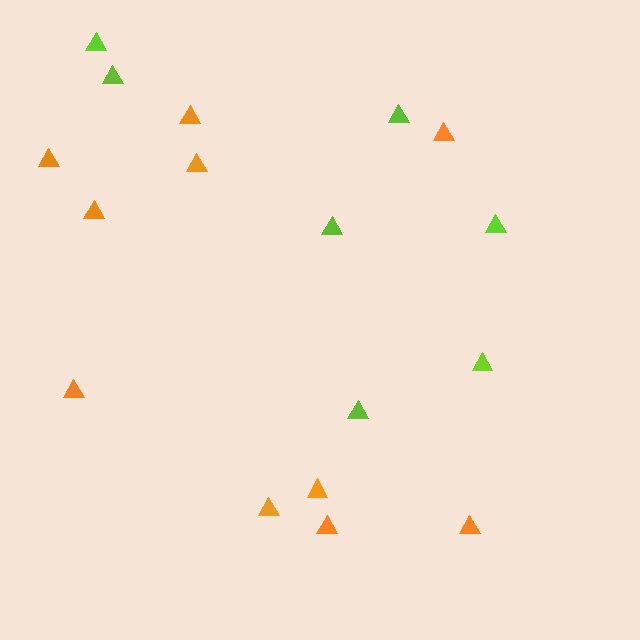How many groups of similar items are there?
There are 2 groups: one group of orange triangles (10) and one group of lime triangles (7).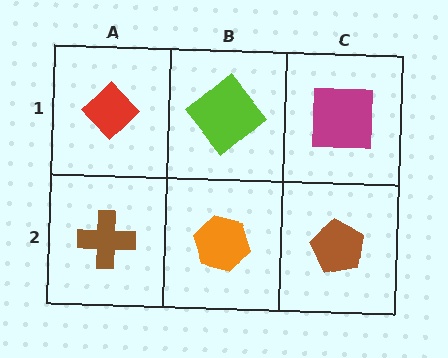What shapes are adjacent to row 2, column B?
A lime diamond (row 1, column B), a brown cross (row 2, column A), a brown pentagon (row 2, column C).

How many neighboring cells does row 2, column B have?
3.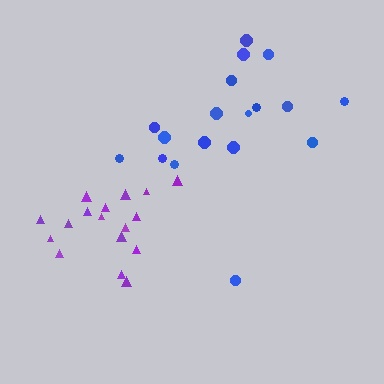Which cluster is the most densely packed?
Purple.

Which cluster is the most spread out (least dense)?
Blue.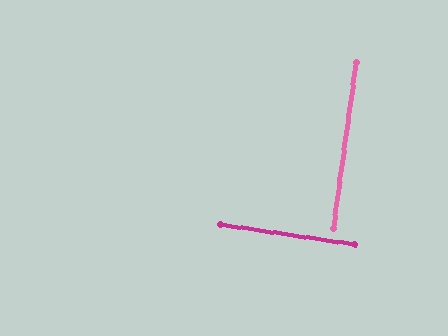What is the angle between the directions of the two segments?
Approximately 89 degrees.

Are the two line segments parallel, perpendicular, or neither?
Perpendicular — they meet at approximately 89°.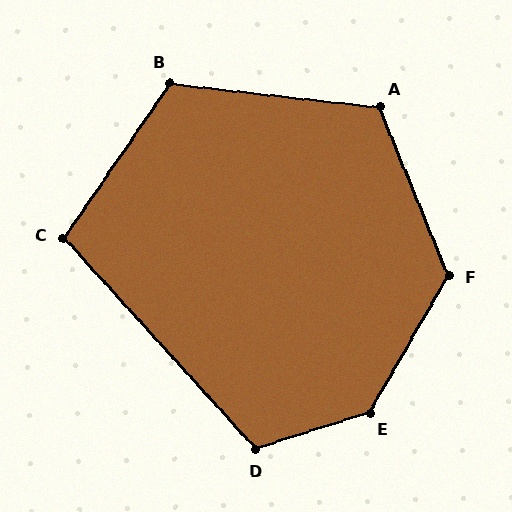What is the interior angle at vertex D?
Approximately 114 degrees (obtuse).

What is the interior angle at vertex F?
Approximately 128 degrees (obtuse).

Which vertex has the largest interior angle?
E, at approximately 138 degrees.